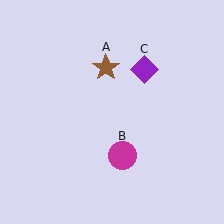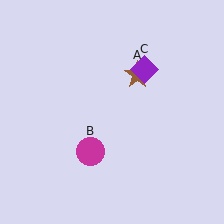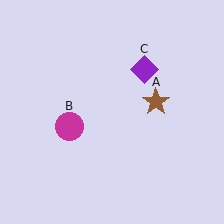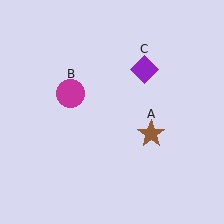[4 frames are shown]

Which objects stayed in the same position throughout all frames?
Purple diamond (object C) remained stationary.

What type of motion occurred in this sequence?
The brown star (object A), magenta circle (object B) rotated clockwise around the center of the scene.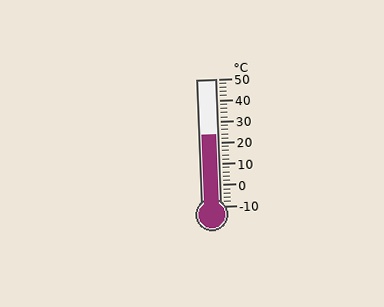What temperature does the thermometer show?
The thermometer shows approximately 24°C.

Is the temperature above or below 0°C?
The temperature is above 0°C.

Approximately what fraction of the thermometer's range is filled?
The thermometer is filled to approximately 55% of its range.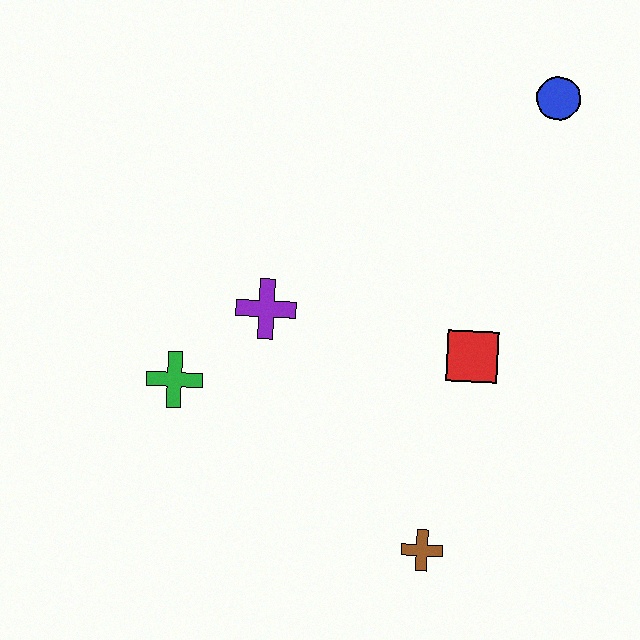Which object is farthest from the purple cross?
The blue circle is farthest from the purple cross.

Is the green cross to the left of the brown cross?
Yes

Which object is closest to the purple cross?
The green cross is closest to the purple cross.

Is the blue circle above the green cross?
Yes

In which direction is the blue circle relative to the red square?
The blue circle is above the red square.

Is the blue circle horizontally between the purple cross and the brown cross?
No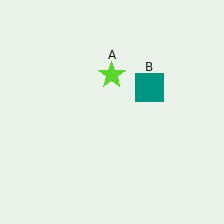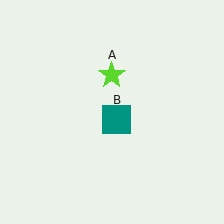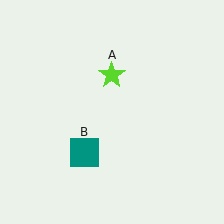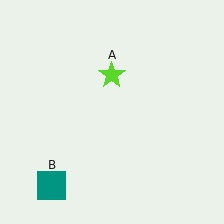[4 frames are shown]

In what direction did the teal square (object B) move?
The teal square (object B) moved down and to the left.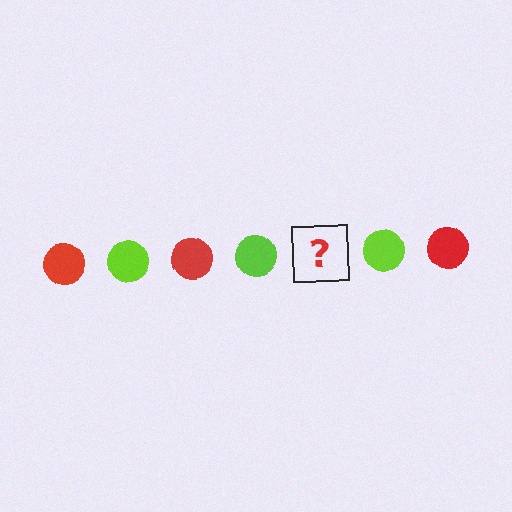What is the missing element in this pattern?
The missing element is a red circle.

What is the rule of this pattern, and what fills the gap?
The rule is that the pattern cycles through red, lime circles. The gap should be filled with a red circle.